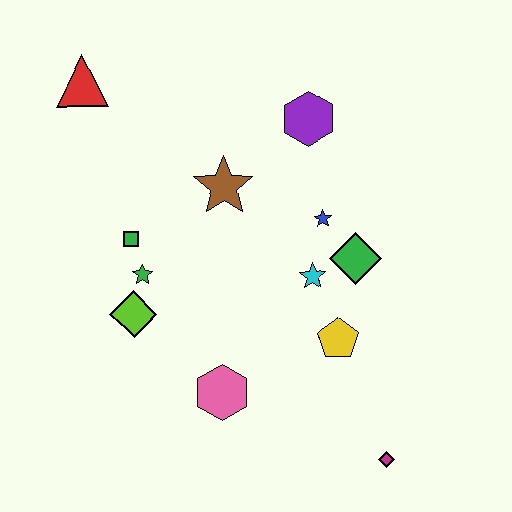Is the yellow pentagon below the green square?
Yes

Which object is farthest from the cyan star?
The red triangle is farthest from the cyan star.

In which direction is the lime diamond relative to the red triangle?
The lime diamond is below the red triangle.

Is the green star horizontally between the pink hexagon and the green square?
Yes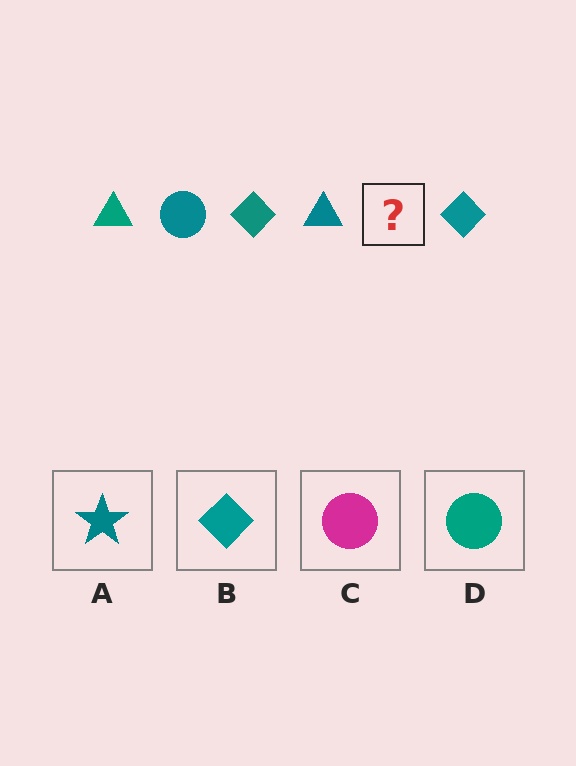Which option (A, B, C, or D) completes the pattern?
D.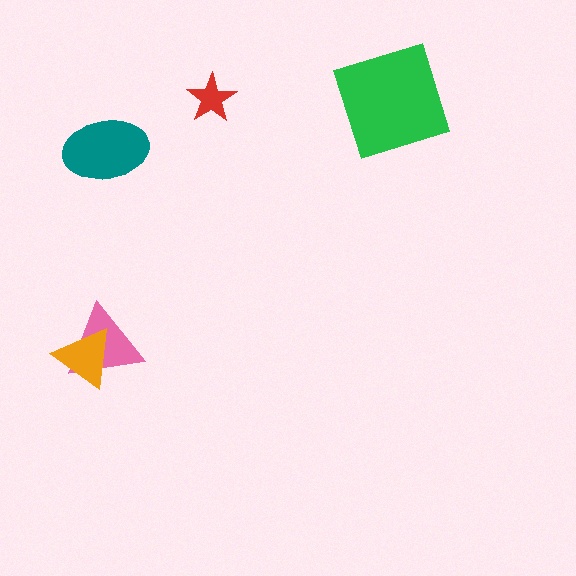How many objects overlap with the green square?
0 objects overlap with the green square.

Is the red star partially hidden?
No, no other shape covers it.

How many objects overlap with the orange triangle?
1 object overlaps with the orange triangle.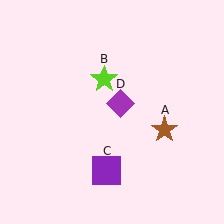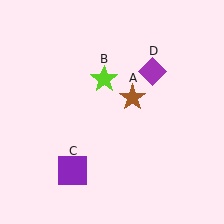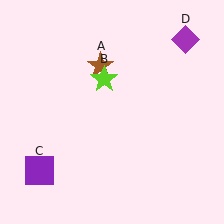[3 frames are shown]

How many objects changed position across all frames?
3 objects changed position: brown star (object A), purple square (object C), purple diamond (object D).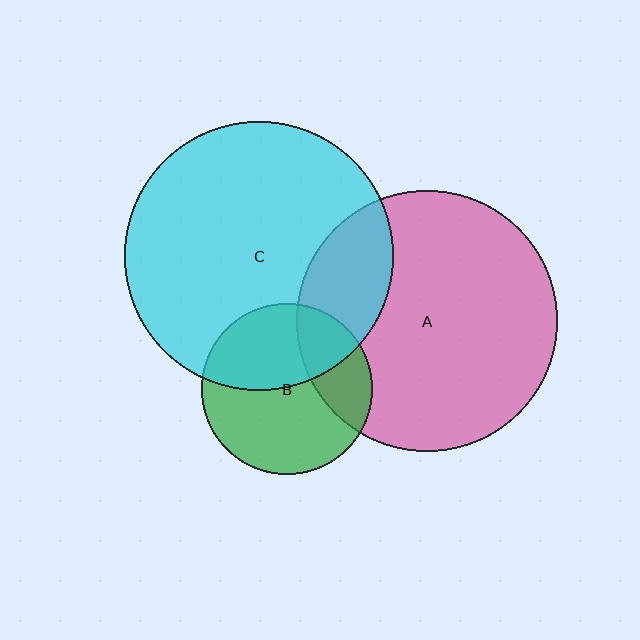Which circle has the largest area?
Circle C (cyan).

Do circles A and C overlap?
Yes.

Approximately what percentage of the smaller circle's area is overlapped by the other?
Approximately 20%.